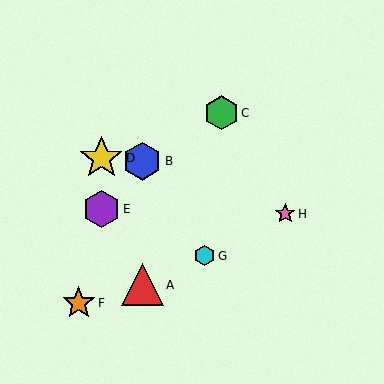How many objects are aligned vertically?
2 objects (A, B) are aligned vertically.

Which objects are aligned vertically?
Objects A, B are aligned vertically.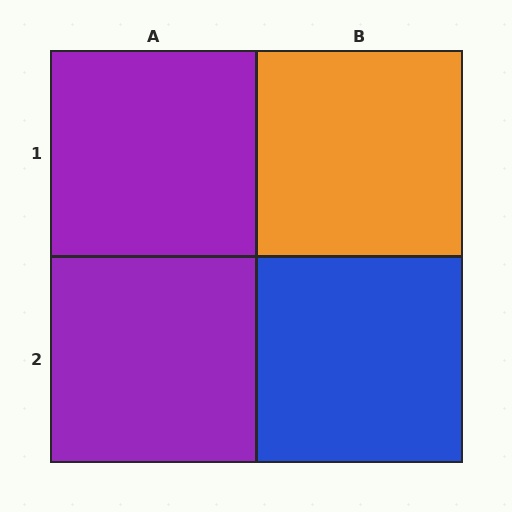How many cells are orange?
1 cell is orange.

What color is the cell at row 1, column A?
Purple.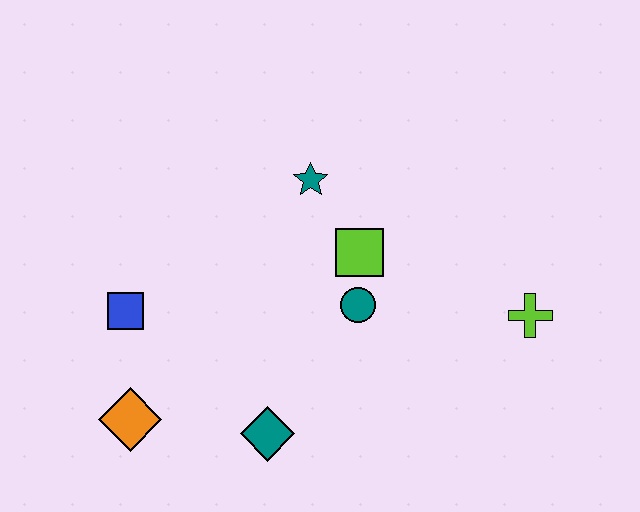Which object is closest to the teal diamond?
The orange diamond is closest to the teal diamond.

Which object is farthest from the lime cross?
The orange diamond is farthest from the lime cross.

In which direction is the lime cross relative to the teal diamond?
The lime cross is to the right of the teal diamond.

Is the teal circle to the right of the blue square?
Yes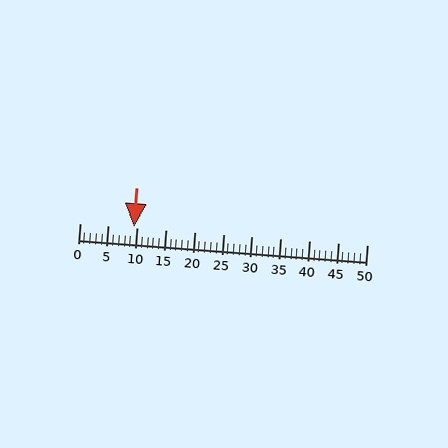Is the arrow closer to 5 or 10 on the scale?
The arrow is closer to 10.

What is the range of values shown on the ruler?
The ruler shows values from 0 to 50.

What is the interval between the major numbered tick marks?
The major tick marks are spaced 5 units apart.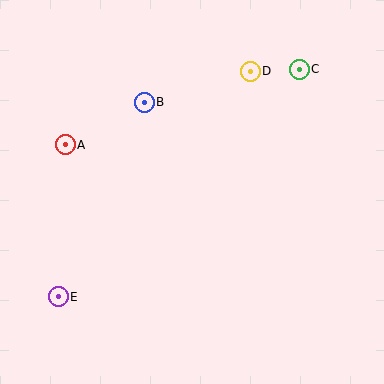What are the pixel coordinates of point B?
Point B is at (144, 102).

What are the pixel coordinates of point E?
Point E is at (58, 297).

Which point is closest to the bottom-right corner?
Point C is closest to the bottom-right corner.